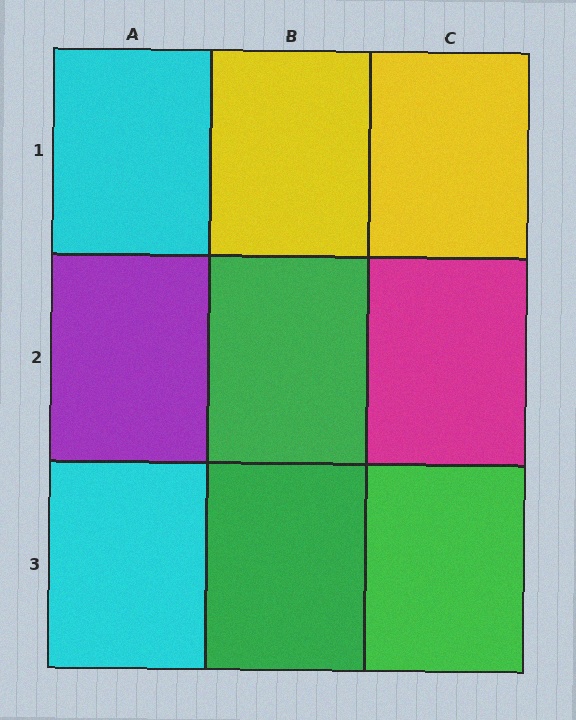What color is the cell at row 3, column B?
Green.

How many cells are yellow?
2 cells are yellow.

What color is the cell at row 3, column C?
Green.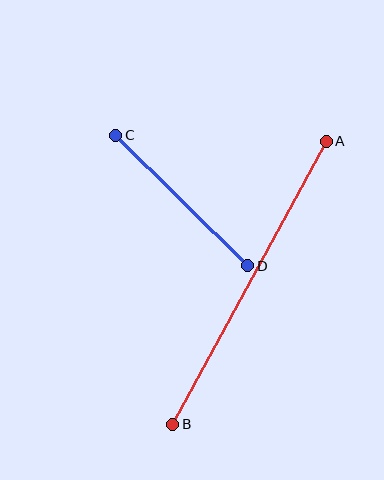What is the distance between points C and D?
The distance is approximately 186 pixels.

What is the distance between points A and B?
The distance is approximately 322 pixels.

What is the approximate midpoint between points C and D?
The midpoint is at approximately (182, 200) pixels.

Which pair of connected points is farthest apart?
Points A and B are farthest apart.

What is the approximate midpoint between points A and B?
The midpoint is at approximately (250, 283) pixels.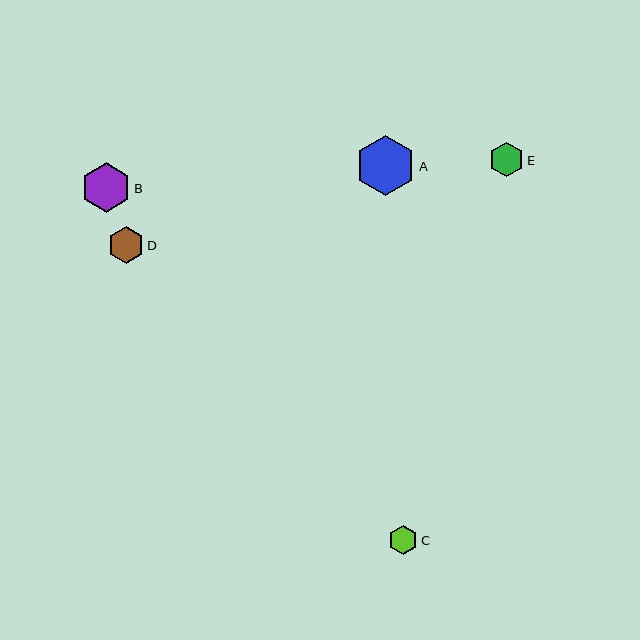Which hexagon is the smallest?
Hexagon C is the smallest with a size of approximately 29 pixels.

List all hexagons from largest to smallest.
From largest to smallest: A, B, D, E, C.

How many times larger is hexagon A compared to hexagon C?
Hexagon A is approximately 2.1 times the size of hexagon C.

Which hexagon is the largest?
Hexagon A is the largest with a size of approximately 60 pixels.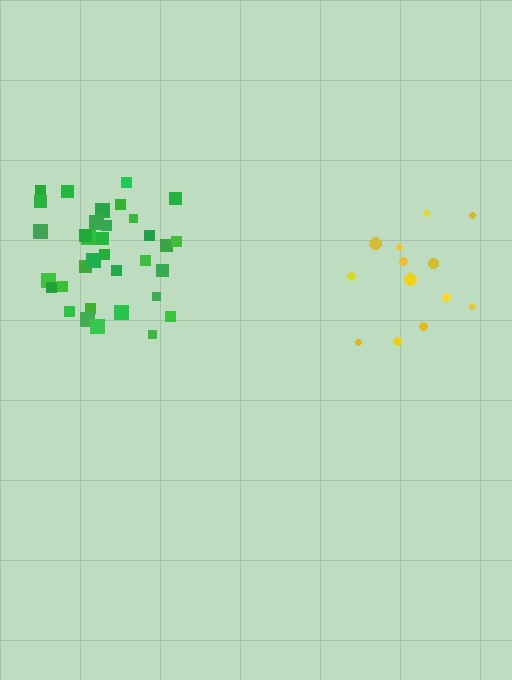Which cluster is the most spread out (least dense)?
Yellow.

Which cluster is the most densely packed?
Green.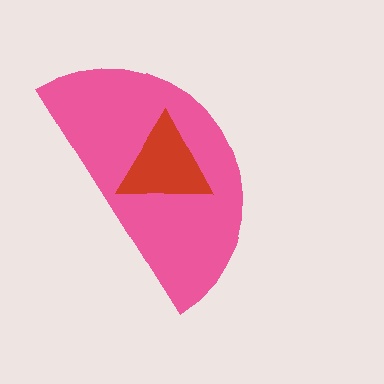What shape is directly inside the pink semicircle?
The red triangle.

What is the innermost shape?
The red triangle.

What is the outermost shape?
The pink semicircle.